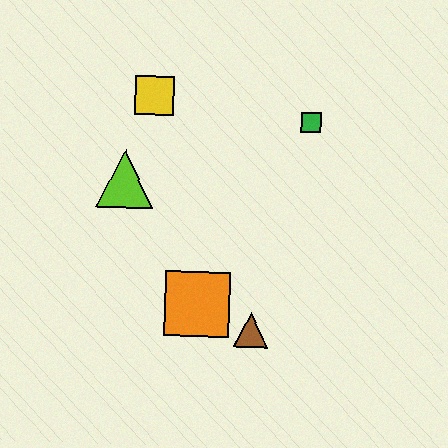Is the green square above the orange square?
Yes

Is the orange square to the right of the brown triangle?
No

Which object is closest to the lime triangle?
The yellow square is closest to the lime triangle.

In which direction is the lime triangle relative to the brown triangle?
The lime triangle is above the brown triangle.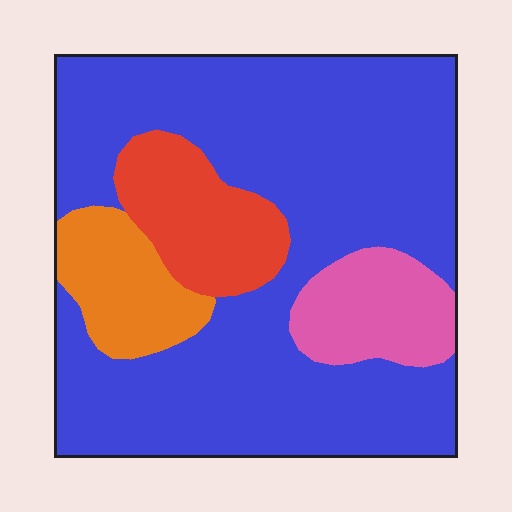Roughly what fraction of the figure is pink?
Pink takes up less than a sixth of the figure.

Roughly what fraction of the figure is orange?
Orange takes up about one tenth (1/10) of the figure.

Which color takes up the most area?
Blue, at roughly 70%.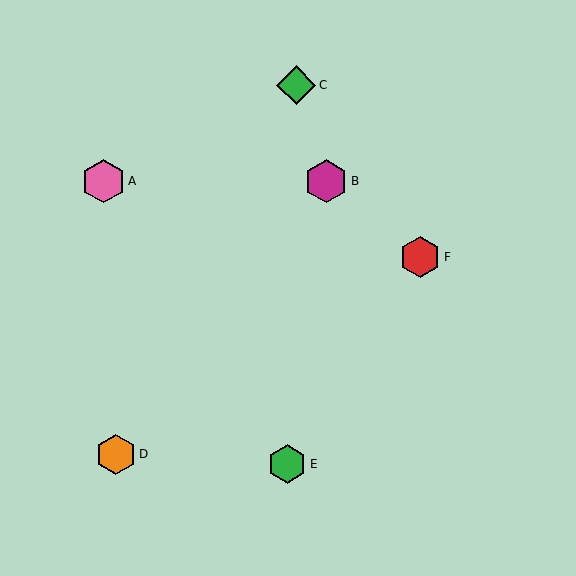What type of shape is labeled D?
Shape D is an orange hexagon.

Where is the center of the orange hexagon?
The center of the orange hexagon is at (116, 454).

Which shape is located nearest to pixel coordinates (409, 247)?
The red hexagon (labeled F) at (420, 257) is nearest to that location.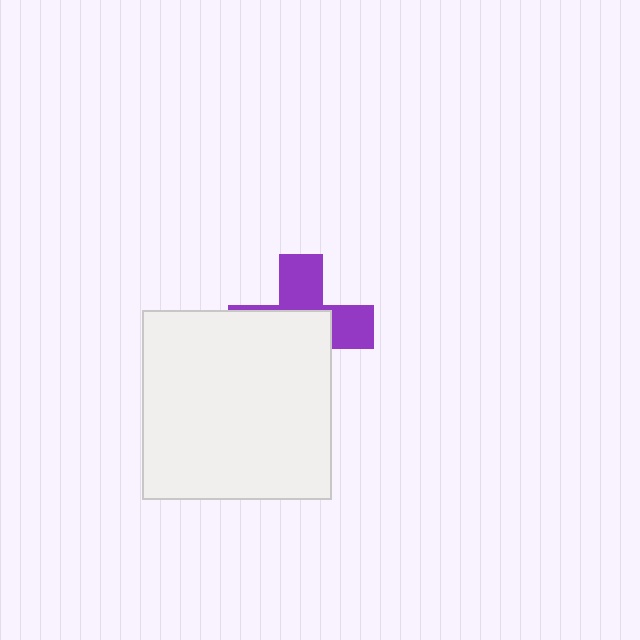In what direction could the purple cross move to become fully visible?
The purple cross could move toward the upper-right. That would shift it out from behind the white square entirely.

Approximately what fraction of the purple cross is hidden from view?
Roughly 58% of the purple cross is hidden behind the white square.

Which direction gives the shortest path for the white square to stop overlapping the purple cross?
Moving toward the lower-left gives the shortest separation.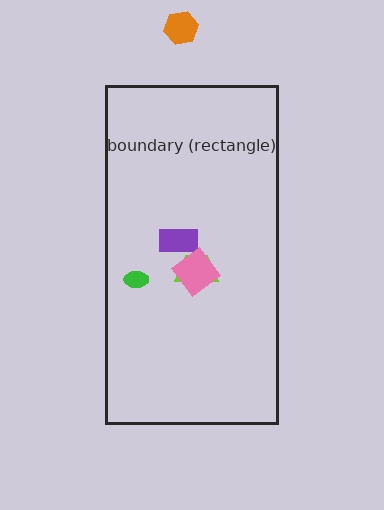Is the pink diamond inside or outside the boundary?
Inside.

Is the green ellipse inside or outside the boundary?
Inside.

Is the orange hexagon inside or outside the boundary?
Outside.